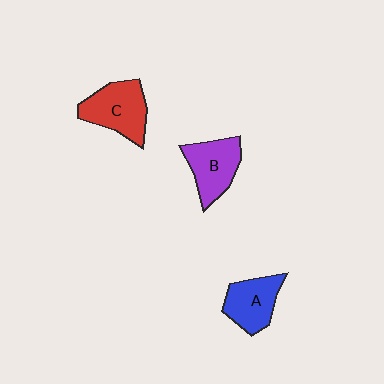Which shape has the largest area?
Shape C (red).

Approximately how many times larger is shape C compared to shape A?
Approximately 1.2 times.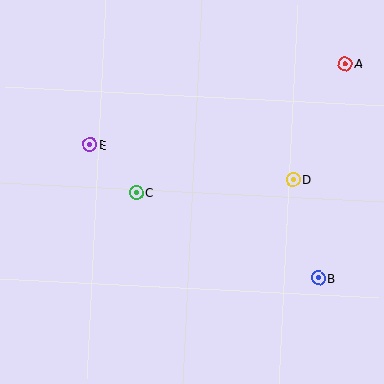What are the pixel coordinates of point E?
Point E is at (90, 145).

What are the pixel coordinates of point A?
Point A is at (345, 64).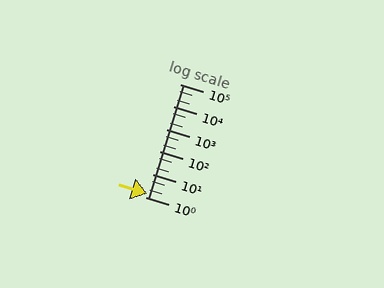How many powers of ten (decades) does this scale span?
The scale spans 5 decades, from 1 to 100000.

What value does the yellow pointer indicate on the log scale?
The pointer indicates approximately 1.4.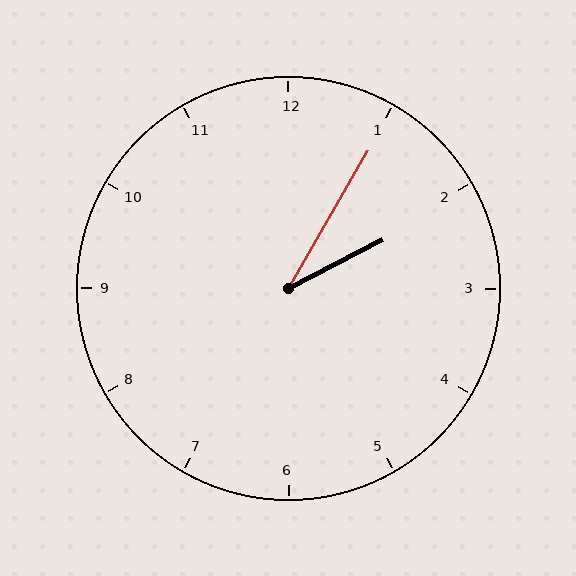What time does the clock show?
2:05.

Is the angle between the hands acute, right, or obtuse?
It is acute.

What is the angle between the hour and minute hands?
Approximately 32 degrees.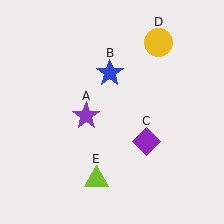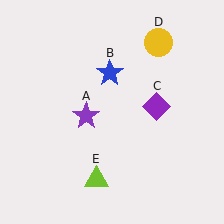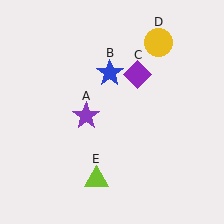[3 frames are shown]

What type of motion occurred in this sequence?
The purple diamond (object C) rotated counterclockwise around the center of the scene.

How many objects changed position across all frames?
1 object changed position: purple diamond (object C).